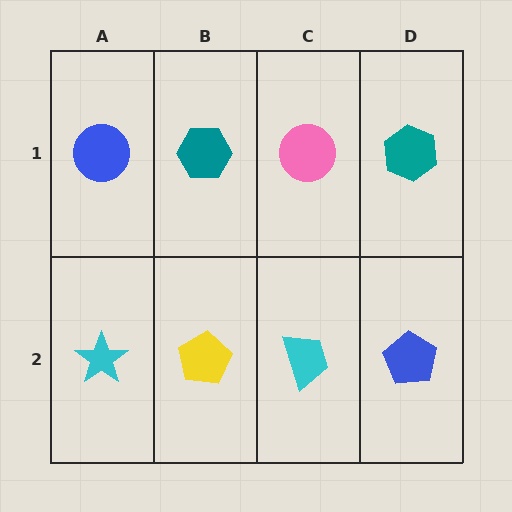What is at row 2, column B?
A yellow pentagon.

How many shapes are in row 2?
4 shapes.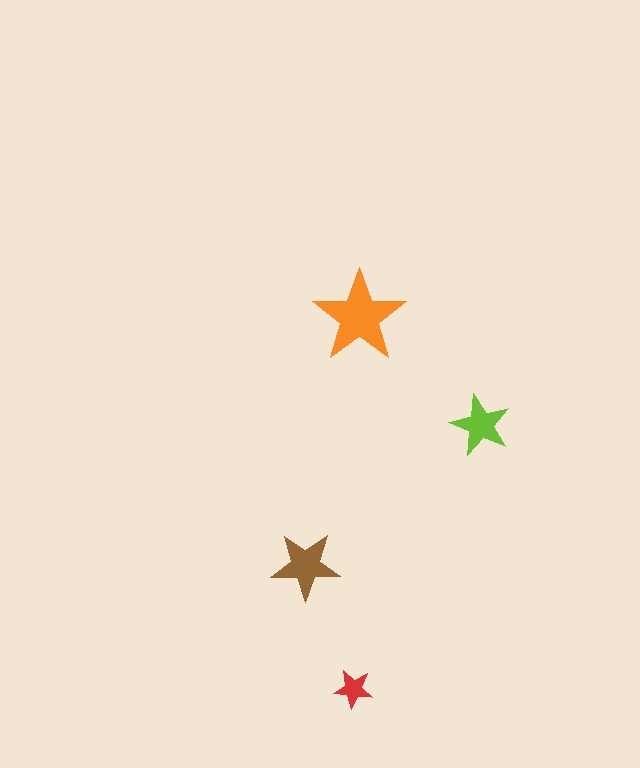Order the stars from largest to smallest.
the orange one, the brown one, the lime one, the red one.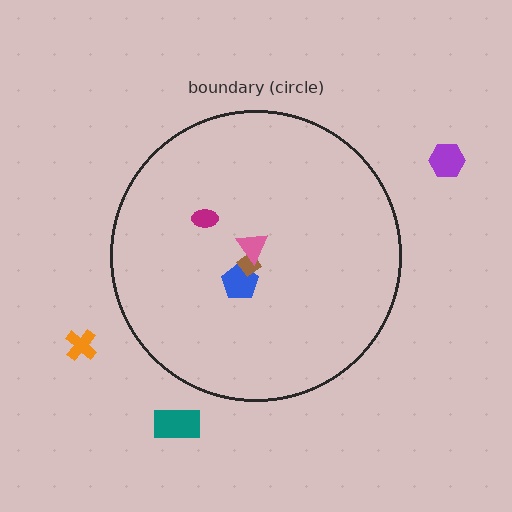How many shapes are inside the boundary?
4 inside, 3 outside.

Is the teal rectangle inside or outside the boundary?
Outside.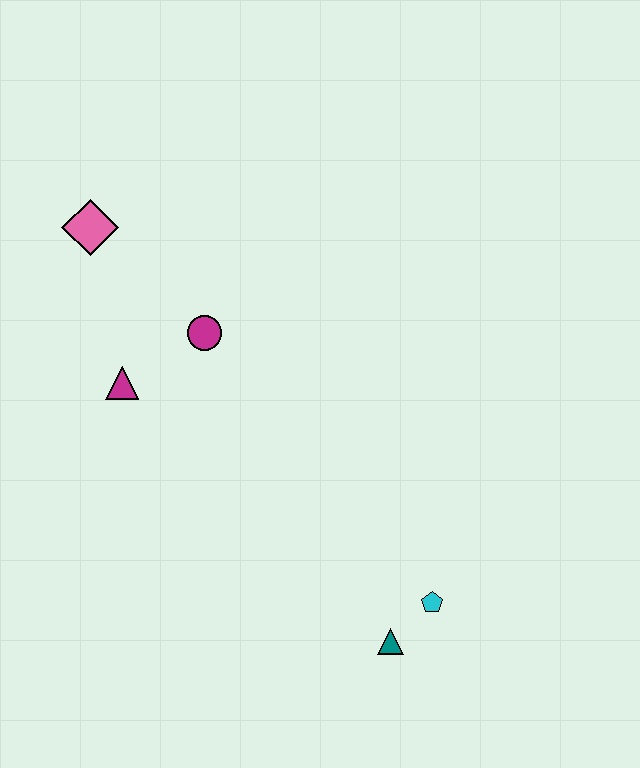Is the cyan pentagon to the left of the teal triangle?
No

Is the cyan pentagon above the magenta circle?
No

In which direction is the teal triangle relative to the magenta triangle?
The teal triangle is to the right of the magenta triangle.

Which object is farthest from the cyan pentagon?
The pink diamond is farthest from the cyan pentagon.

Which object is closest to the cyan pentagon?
The teal triangle is closest to the cyan pentagon.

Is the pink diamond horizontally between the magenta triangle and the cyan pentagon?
No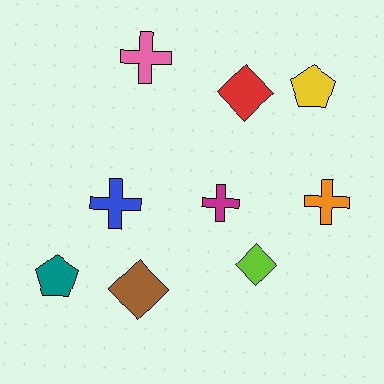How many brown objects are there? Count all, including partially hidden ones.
There is 1 brown object.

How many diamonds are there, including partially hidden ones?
There are 3 diamonds.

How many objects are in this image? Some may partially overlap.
There are 9 objects.